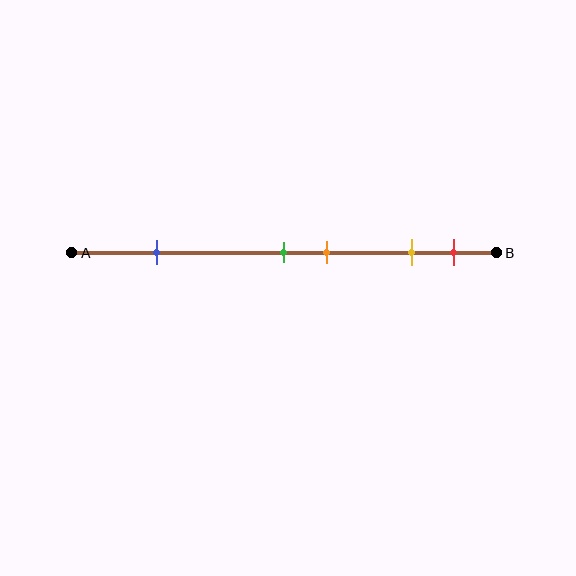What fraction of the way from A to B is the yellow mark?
The yellow mark is approximately 80% (0.8) of the way from A to B.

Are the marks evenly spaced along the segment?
No, the marks are not evenly spaced.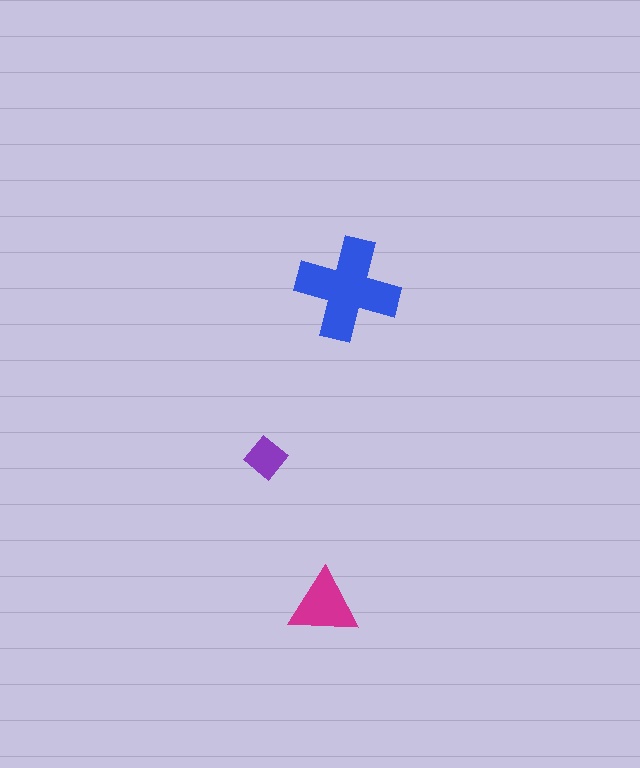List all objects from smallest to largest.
The purple diamond, the magenta triangle, the blue cross.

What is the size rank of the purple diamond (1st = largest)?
3rd.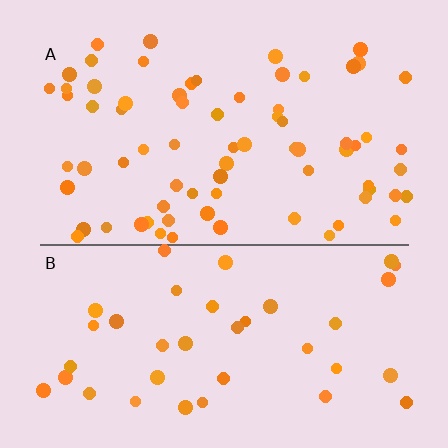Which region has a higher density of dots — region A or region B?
A (the top).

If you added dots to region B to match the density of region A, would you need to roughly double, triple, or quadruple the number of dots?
Approximately double.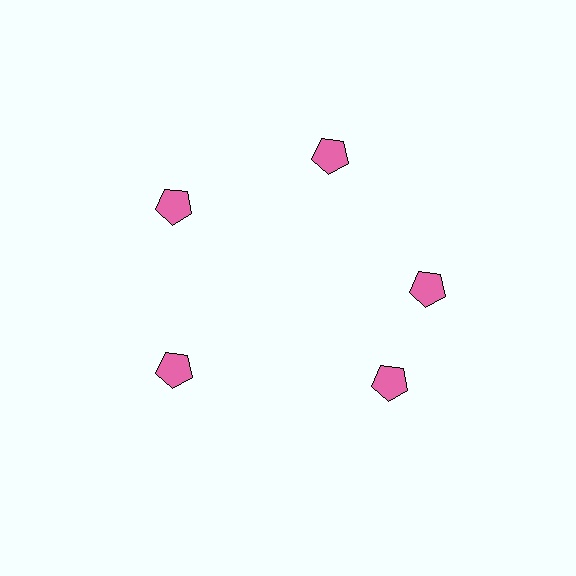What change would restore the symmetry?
The symmetry would be restored by rotating it back into even spacing with its neighbors so that all 5 pentagons sit at equal angles and equal distance from the center.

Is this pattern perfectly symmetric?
No. The 5 pink pentagons are arranged in a ring, but one element near the 5 o'clock position is rotated out of alignment along the ring, breaking the 5-fold rotational symmetry.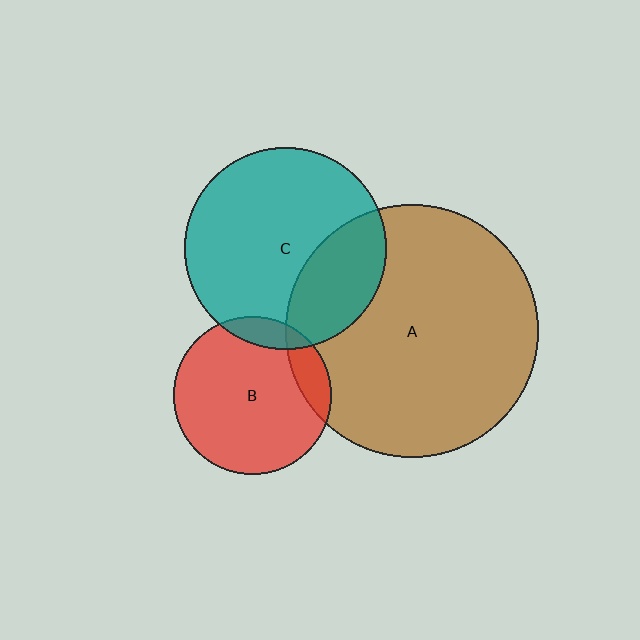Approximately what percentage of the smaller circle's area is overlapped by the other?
Approximately 10%.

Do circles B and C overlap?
Yes.